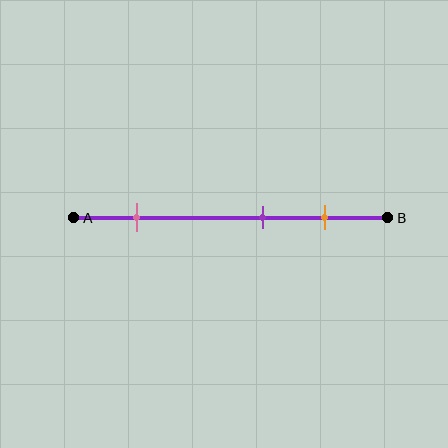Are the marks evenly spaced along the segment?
No, the marks are not evenly spaced.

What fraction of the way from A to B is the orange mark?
The orange mark is approximately 80% (0.8) of the way from A to B.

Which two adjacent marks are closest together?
The purple and orange marks are the closest adjacent pair.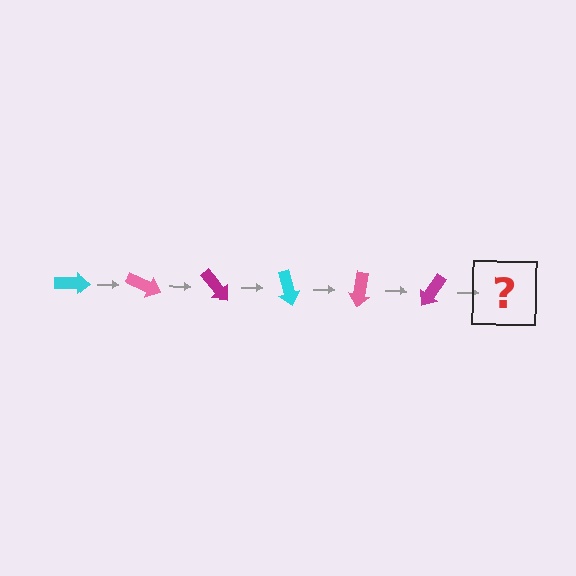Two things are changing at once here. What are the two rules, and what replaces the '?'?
The two rules are that it rotates 25 degrees each step and the color cycles through cyan, pink, and magenta. The '?' should be a cyan arrow, rotated 150 degrees from the start.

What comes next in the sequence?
The next element should be a cyan arrow, rotated 150 degrees from the start.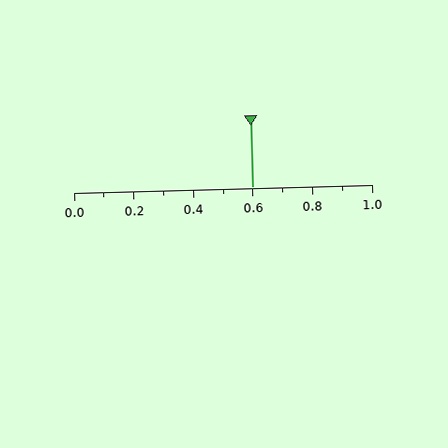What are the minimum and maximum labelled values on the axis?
The axis runs from 0.0 to 1.0.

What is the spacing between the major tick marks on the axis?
The major ticks are spaced 0.2 apart.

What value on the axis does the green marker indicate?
The marker indicates approximately 0.6.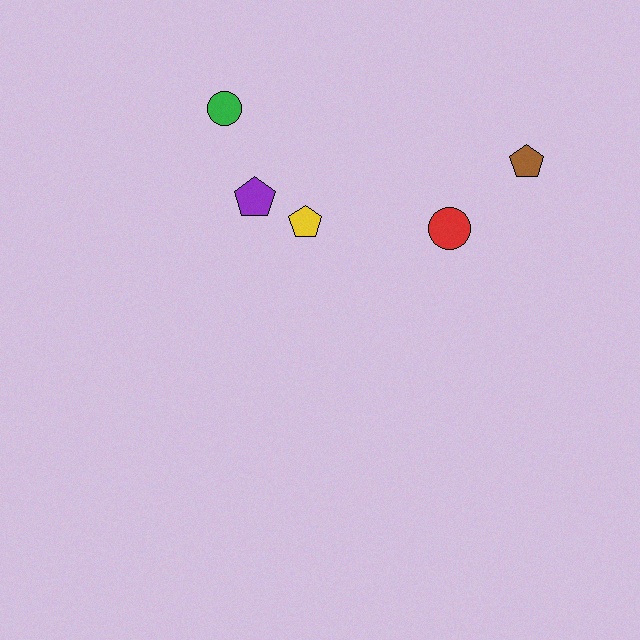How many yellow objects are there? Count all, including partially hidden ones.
There is 1 yellow object.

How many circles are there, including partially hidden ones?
There are 2 circles.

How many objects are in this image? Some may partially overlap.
There are 5 objects.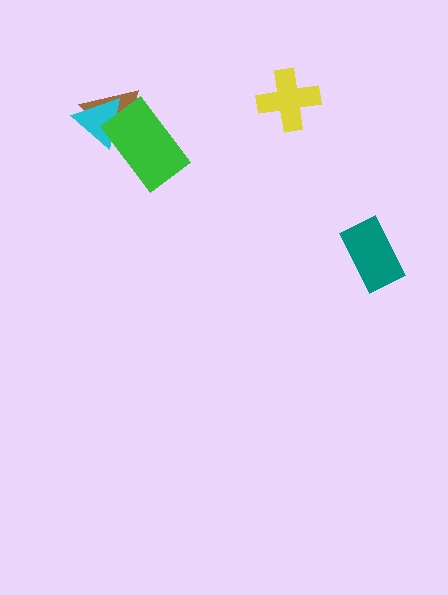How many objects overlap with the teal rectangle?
0 objects overlap with the teal rectangle.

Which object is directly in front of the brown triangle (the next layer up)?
The cyan triangle is directly in front of the brown triangle.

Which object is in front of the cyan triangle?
The green rectangle is in front of the cyan triangle.